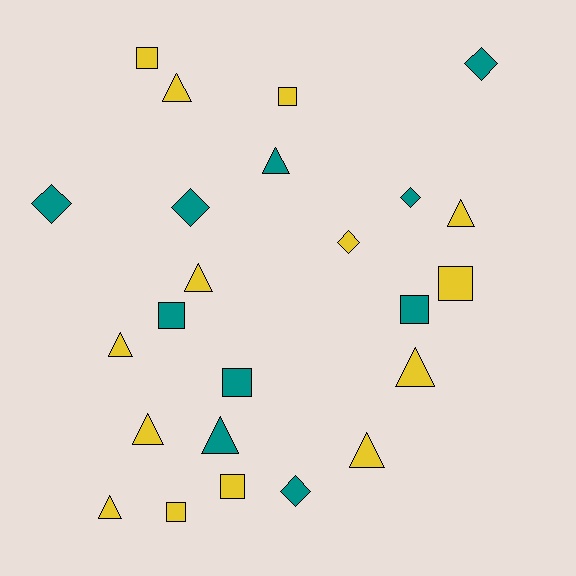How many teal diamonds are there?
There are 5 teal diamonds.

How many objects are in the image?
There are 24 objects.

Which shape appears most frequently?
Triangle, with 10 objects.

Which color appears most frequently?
Yellow, with 14 objects.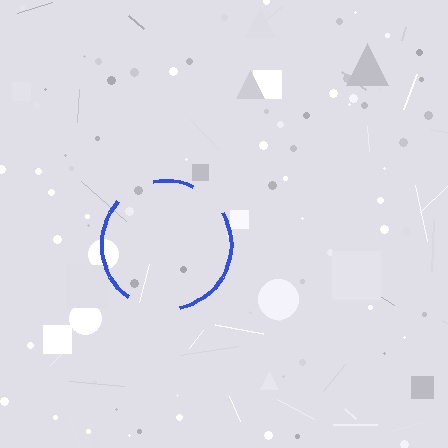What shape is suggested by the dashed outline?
The dashed outline suggests a circle.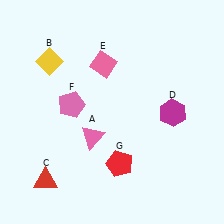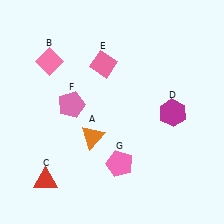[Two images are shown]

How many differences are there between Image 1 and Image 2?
There are 3 differences between the two images.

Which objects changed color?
A changed from pink to orange. B changed from yellow to pink. G changed from red to pink.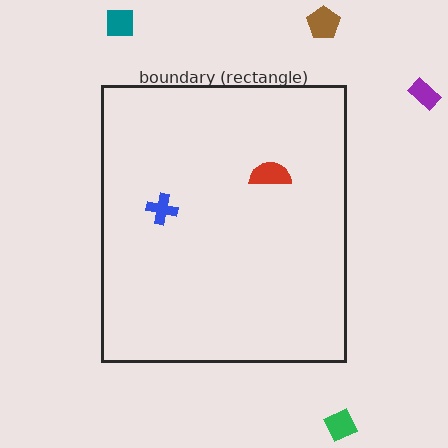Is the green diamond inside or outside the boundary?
Outside.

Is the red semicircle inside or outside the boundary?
Inside.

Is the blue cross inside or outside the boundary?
Inside.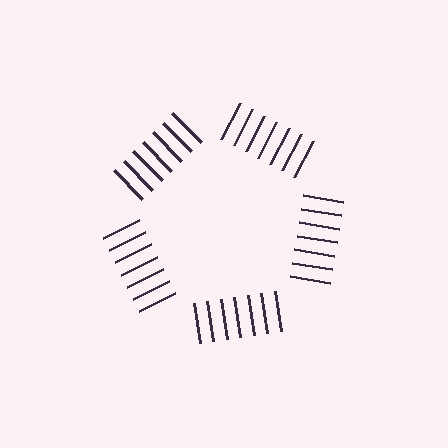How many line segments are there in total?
35 — 7 along each of the 5 edges.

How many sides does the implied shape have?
5 sides — the line-ends trace a pentagon.